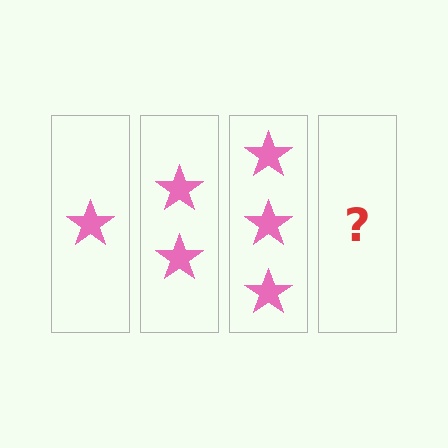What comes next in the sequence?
The next element should be 4 stars.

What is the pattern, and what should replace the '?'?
The pattern is that each step adds one more star. The '?' should be 4 stars.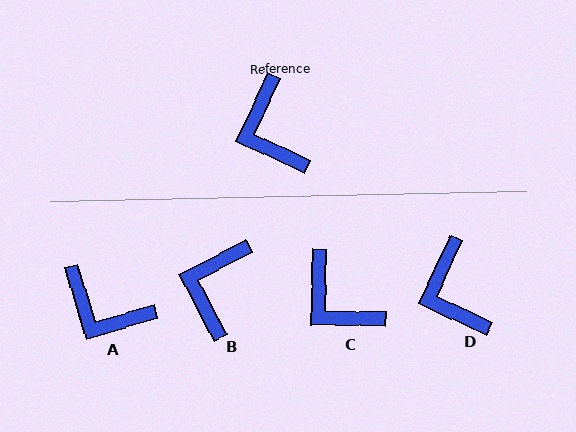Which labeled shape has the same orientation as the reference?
D.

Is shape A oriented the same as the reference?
No, it is off by about 41 degrees.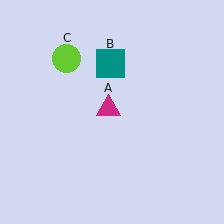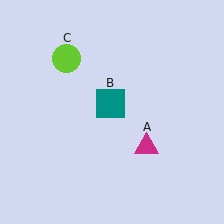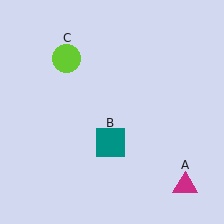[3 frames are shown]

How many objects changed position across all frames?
2 objects changed position: magenta triangle (object A), teal square (object B).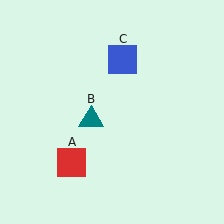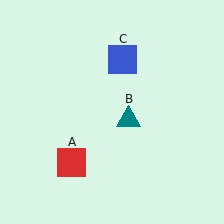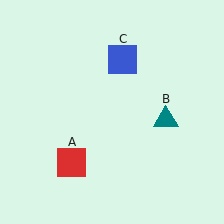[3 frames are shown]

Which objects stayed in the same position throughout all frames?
Red square (object A) and blue square (object C) remained stationary.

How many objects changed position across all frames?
1 object changed position: teal triangle (object B).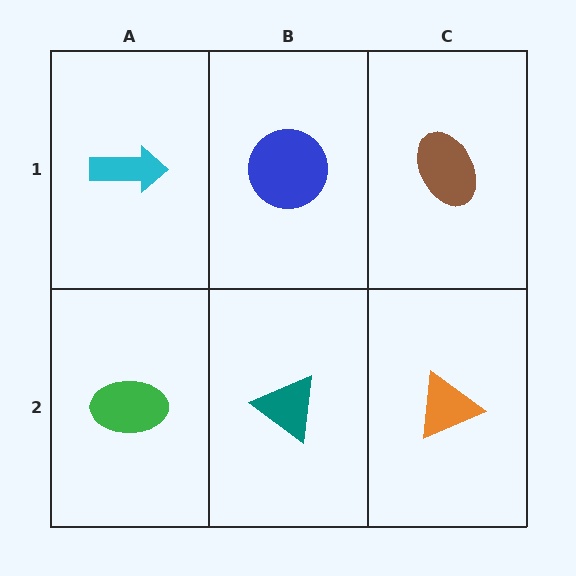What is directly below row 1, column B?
A teal triangle.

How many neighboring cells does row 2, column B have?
3.